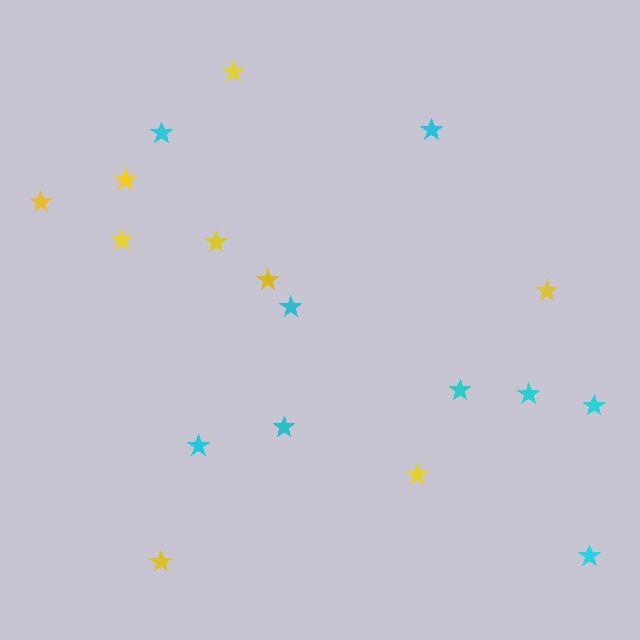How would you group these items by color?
There are 2 groups: one group of yellow stars (9) and one group of cyan stars (9).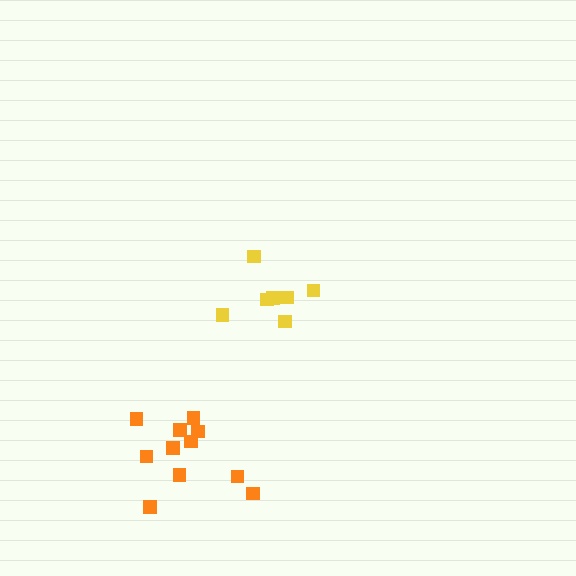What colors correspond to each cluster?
The clusters are colored: yellow, orange.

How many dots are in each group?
Group 1: 7 dots, Group 2: 11 dots (18 total).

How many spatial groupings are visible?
There are 2 spatial groupings.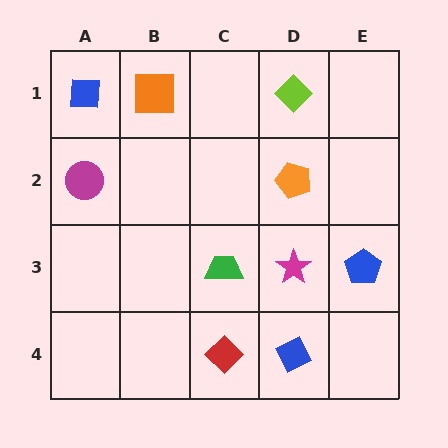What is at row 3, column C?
A green trapezoid.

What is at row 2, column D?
An orange pentagon.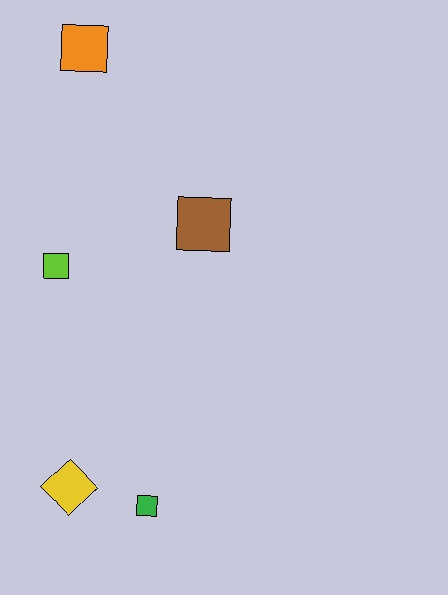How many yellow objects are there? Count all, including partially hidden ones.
There is 1 yellow object.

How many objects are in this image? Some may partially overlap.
There are 5 objects.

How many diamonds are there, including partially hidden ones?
There is 1 diamond.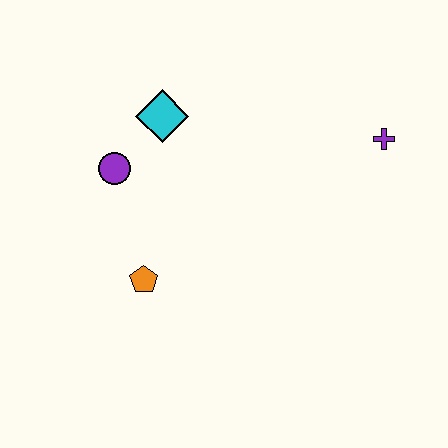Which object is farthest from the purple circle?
The purple cross is farthest from the purple circle.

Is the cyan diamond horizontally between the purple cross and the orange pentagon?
Yes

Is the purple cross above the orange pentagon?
Yes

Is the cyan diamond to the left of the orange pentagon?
No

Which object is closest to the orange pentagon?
The purple circle is closest to the orange pentagon.